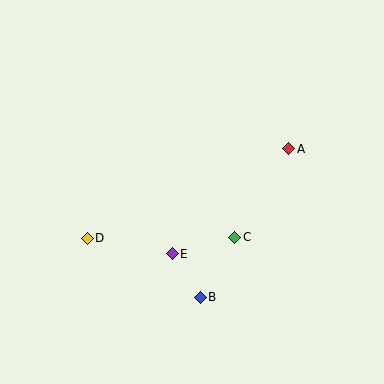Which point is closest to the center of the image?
Point C at (235, 237) is closest to the center.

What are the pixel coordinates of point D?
Point D is at (87, 238).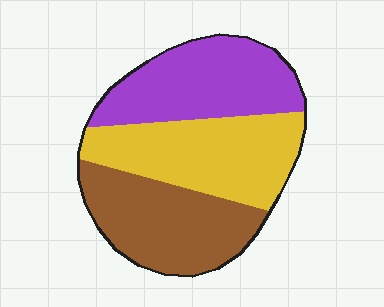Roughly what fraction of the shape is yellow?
Yellow covers roughly 35% of the shape.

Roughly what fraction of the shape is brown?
Brown takes up about one third (1/3) of the shape.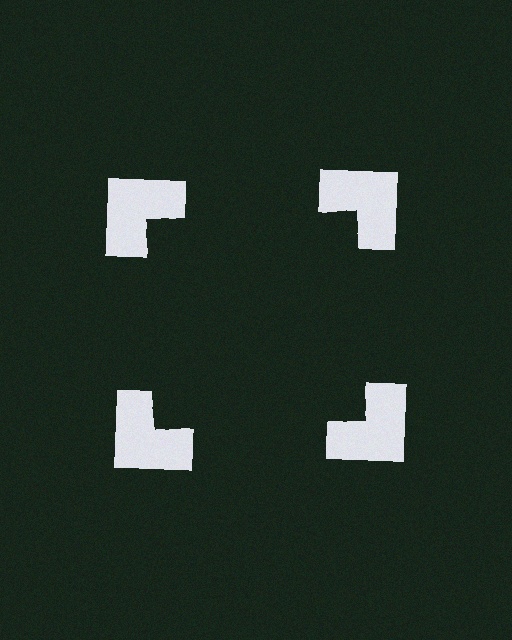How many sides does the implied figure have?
4 sides.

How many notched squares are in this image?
There are 4 — one at each vertex of the illusory square.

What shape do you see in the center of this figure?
An illusory square — its edges are inferred from the aligned wedge cuts in the notched squares, not physically drawn.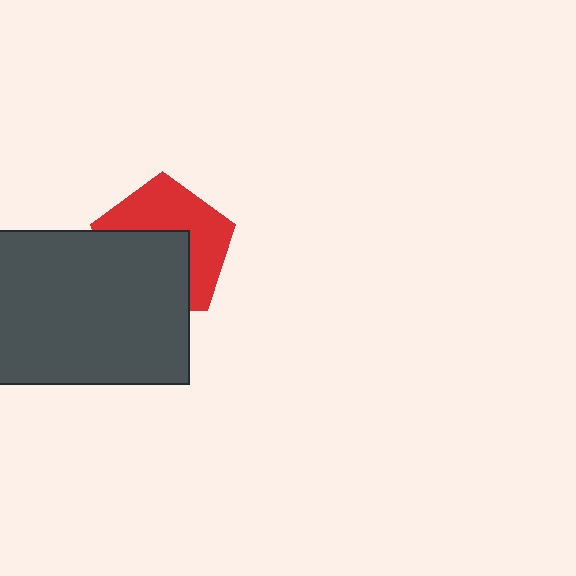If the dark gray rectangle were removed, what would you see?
You would see the complete red pentagon.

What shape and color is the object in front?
The object in front is a dark gray rectangle.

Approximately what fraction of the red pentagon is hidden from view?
Roughly 49% of the red pentagon is hidden behind the dark gray rectangle.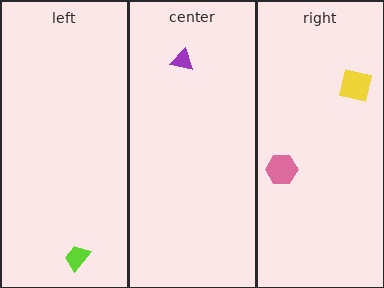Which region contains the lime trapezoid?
The left region.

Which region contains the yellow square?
The right region.